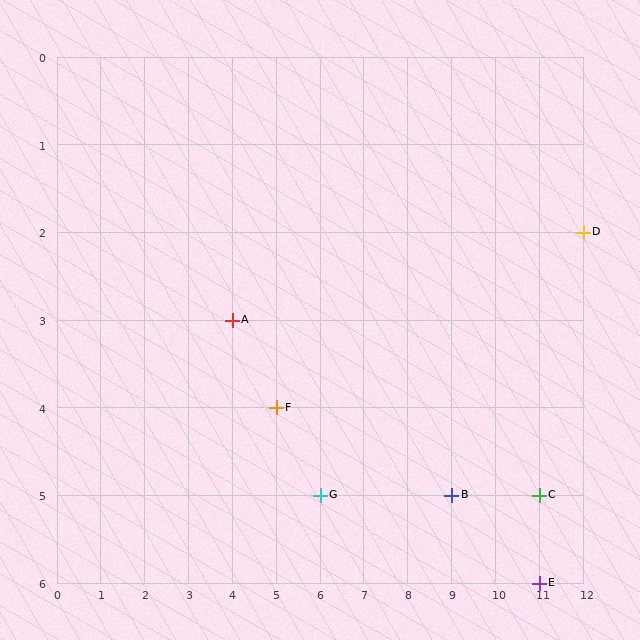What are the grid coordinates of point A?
Point A is at grid coordinates (4, 3).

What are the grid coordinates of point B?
Point B is at grid coordinates (9, 5).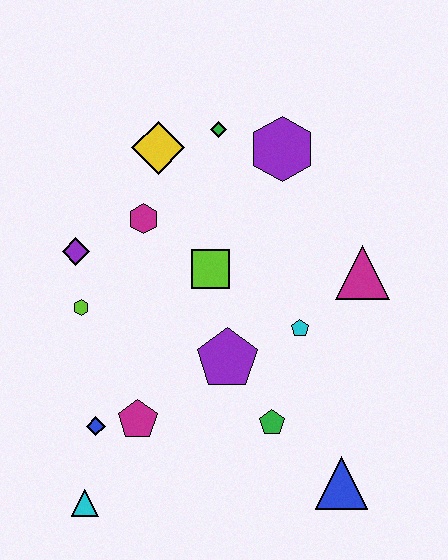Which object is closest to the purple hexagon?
The green diamond is closest to the purple hexagon.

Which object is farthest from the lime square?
The cyan triangle is farthest from the lime square.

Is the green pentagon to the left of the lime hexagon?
No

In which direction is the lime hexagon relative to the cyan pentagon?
The lime hexagon is to the left of the cyan pentagon.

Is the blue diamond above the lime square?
No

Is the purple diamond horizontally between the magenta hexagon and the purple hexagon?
No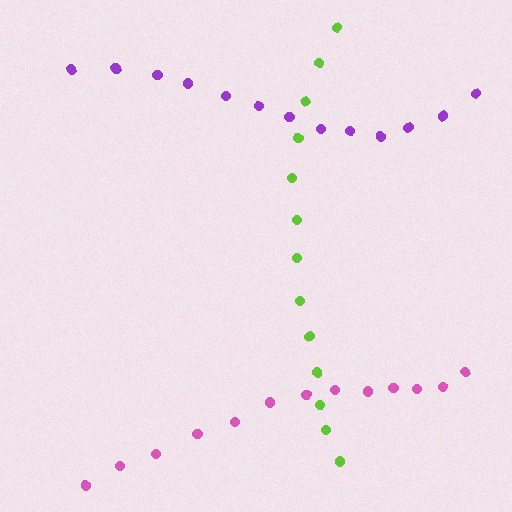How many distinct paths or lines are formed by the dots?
There are 3 distinct paths.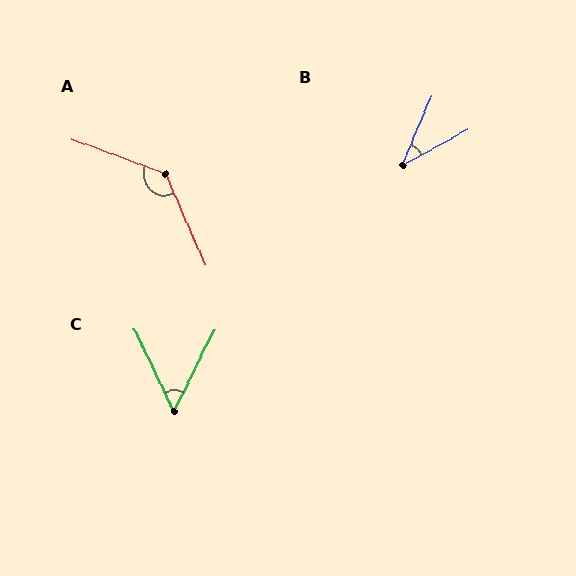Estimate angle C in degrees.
Approximately 52 degrees.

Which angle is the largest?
A, at approximately 134 degrees.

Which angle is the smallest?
B, at approximately 39 degrees.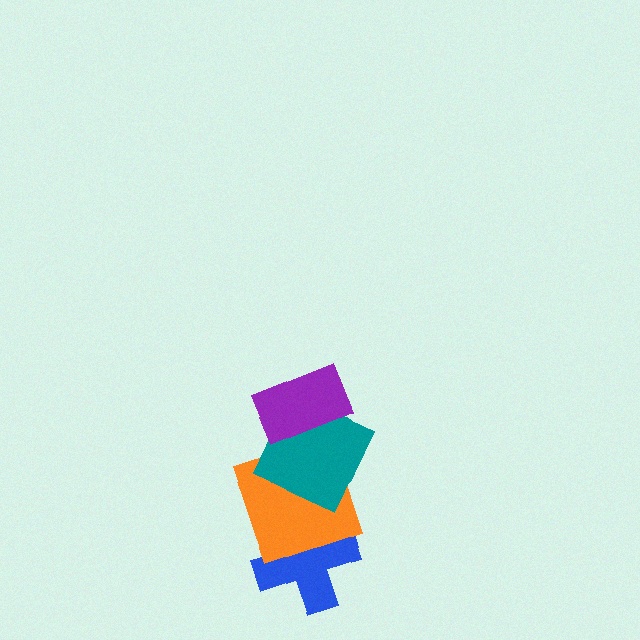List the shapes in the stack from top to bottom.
From top to bottom: the purple rectangle, the teal square, the orange square, the blue cross.